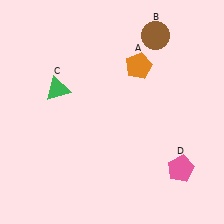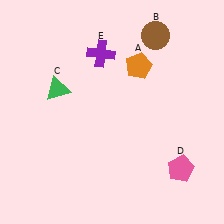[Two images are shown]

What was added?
A purple cross (E) was added in Image 2.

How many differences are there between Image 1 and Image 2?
There is 1 difference between the two images.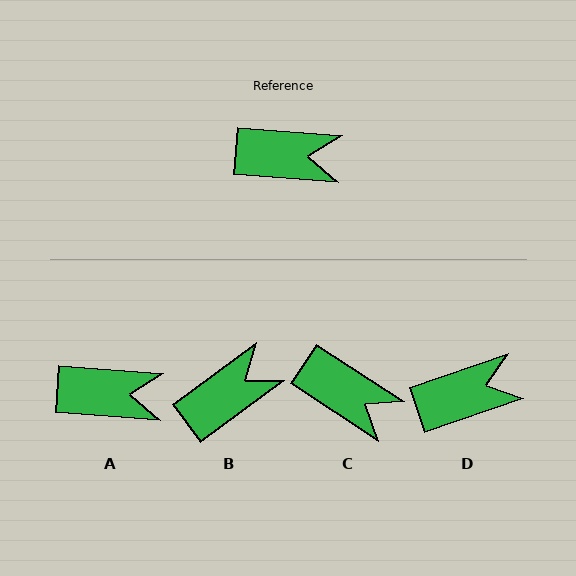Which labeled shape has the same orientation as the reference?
A.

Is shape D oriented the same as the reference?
No, it is off by about 23 degrees.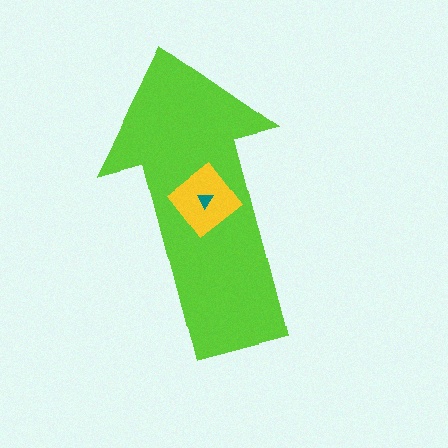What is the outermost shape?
The lime arrow.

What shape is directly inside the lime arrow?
The yellow diamond.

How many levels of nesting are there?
3.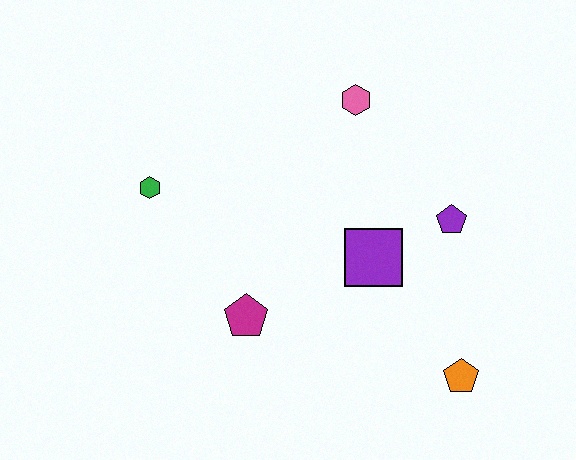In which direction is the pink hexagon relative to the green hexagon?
The pink hexagon is to the right of the green hexagon.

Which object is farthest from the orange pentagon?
The green hexagon is farthest from the orange pentagon.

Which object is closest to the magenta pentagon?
The purple square is closest to the magenta pentagon.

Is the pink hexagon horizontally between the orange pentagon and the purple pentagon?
No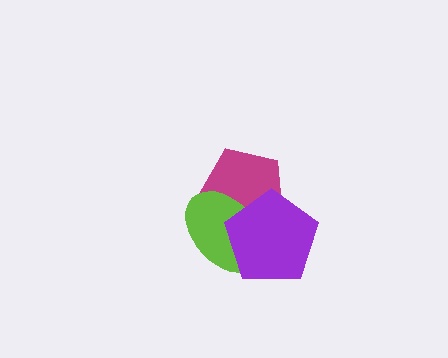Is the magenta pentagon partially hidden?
Yes, it is partially covered by another shape.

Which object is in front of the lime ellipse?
The purple pentagon is in front of the lime ellipse.